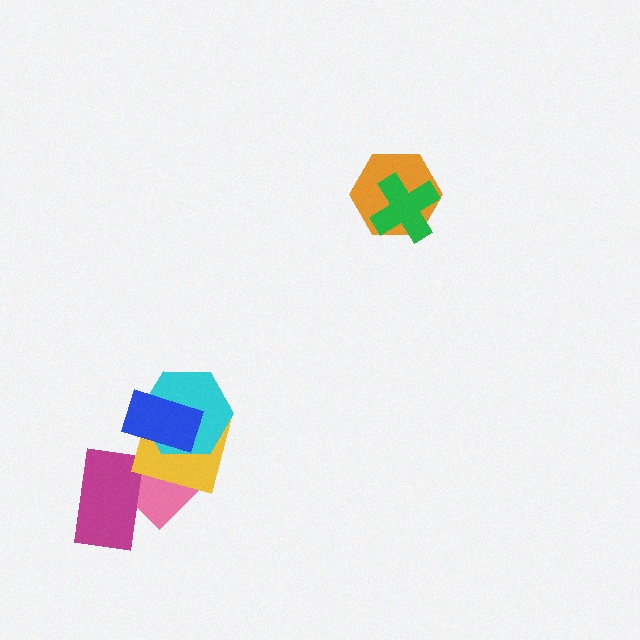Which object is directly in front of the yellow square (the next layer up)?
The cyan hexagon is directly in front of the yellow square.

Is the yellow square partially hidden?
Yes, it is partially covered by another shape.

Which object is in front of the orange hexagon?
The green cross is in front of the orange hexagon.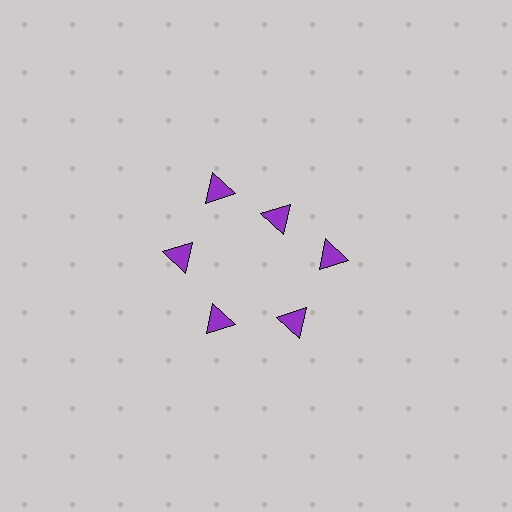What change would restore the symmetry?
The symmetry would be restored by moving it outward, back onto the ring so that all 6 triangles sit at equal angles and equal distance from the center.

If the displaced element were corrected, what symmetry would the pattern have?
It would have 6-fold rotational symmetry — the pattern would map onto itself every 60 degrees.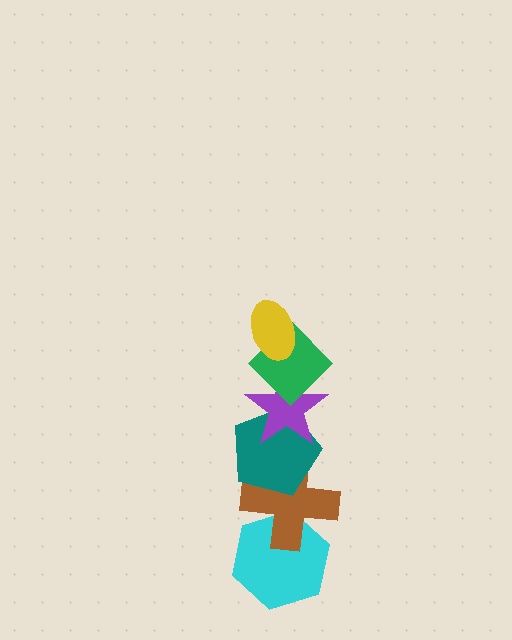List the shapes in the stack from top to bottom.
From top to bottom: the yellow ellipse, the green diamond, the purple star, the teal pentagon, the brown cross, the cyan hexagon.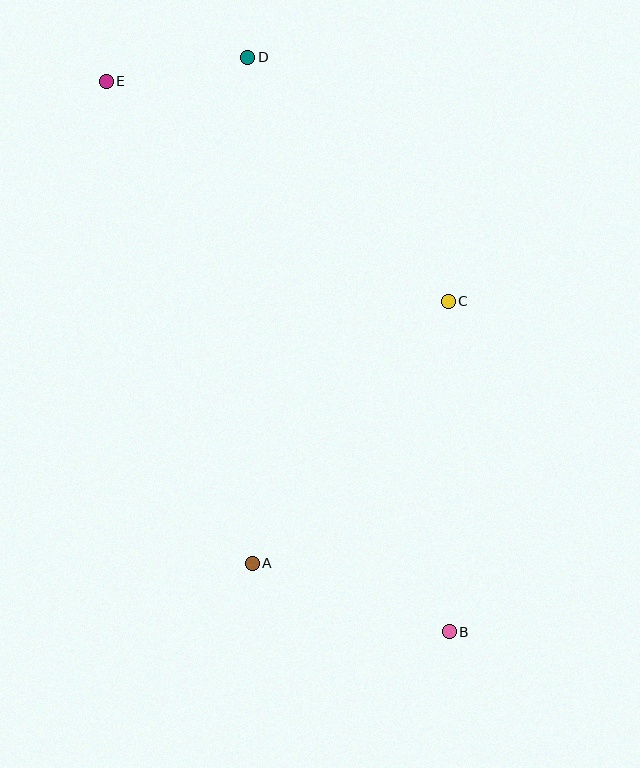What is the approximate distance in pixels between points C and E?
The distance between C and E is approximately 407 pixels.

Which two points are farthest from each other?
Points B and E are farthest from each other.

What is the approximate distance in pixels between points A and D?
The distance between A and D is approximately 506 pixels.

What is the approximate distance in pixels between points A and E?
The distance between A and E is approximately 504 pixels.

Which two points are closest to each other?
Points D and E are closest to each other.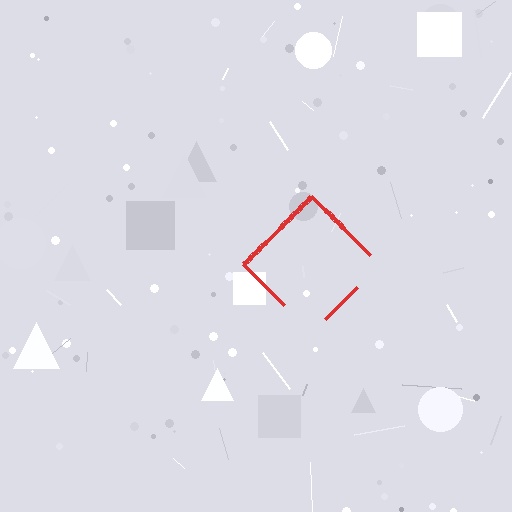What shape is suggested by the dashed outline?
The dashed outline suggests a diamond.